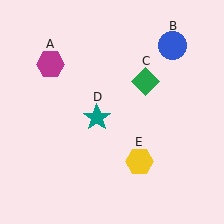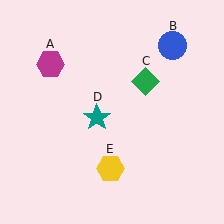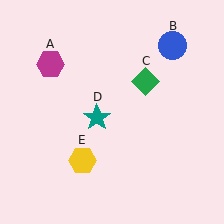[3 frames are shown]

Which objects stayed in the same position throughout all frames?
Magenta hexagon (object A) and blue circle (object B) and green diamond (object C) and teal star (object D) remained stationary.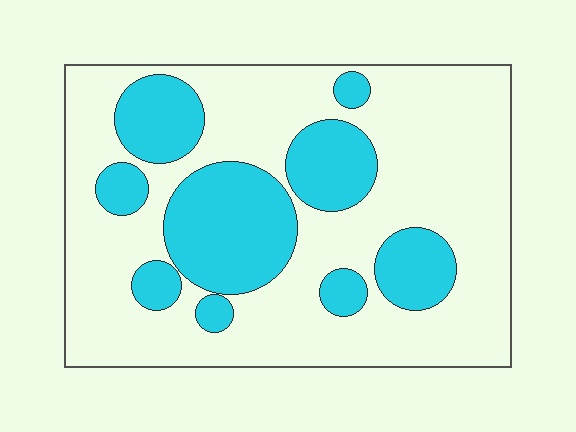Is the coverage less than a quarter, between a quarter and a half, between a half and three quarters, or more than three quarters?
Between a quarter and a half.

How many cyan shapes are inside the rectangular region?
9.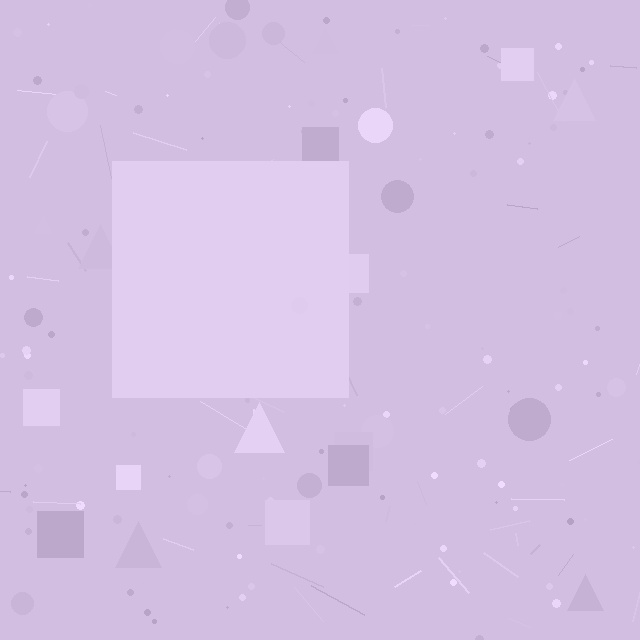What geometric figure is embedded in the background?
A square is embedded in the background.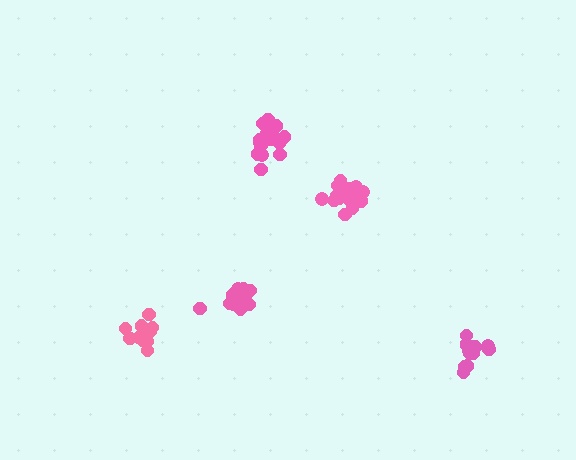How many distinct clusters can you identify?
There are 5 distinct clusters.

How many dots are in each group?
Group 1: 18 dots, Group 2: 18 dots, Group 3: 12 dots, Group 4: 15 dots, Group 5: 15 dots (78 total).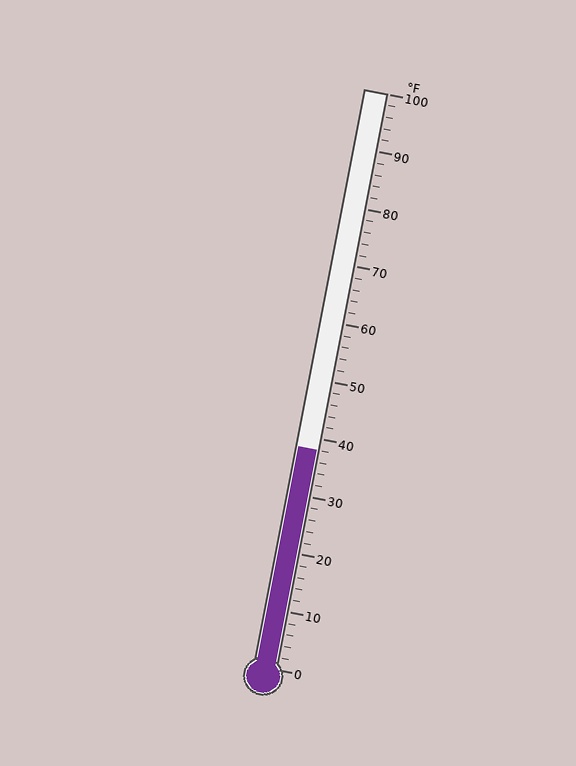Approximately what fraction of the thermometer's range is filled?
The thermometer is filled to approximately 40% of its range.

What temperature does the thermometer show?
The thermometer shows approximately 38°F.